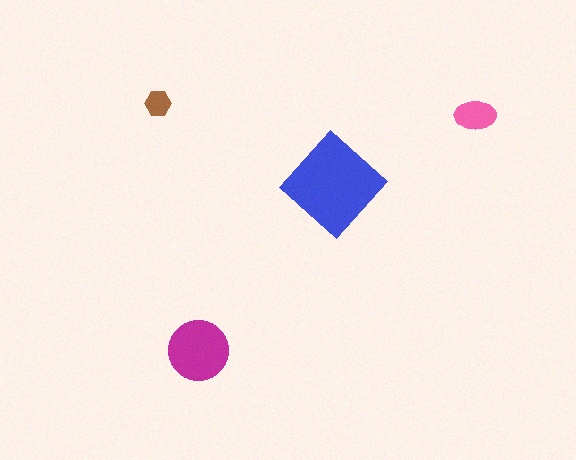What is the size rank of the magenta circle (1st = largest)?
2nd.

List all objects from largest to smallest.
The blue diamond, the magenta circle, the pink ellipse, the brown hexagon.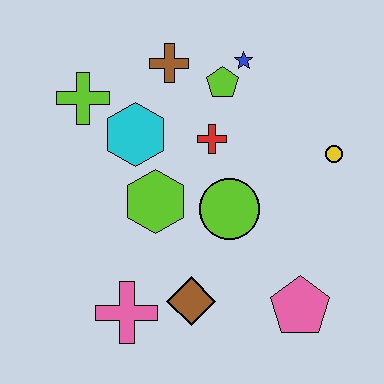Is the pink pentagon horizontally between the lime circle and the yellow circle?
Yes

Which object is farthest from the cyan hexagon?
The pink pentagon is farthest from the cyan hexagon.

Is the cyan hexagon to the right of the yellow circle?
No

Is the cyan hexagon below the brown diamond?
No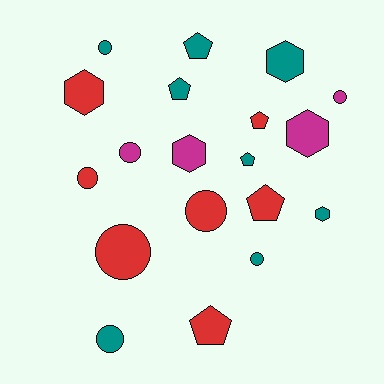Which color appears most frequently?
Teal, with 8 objects.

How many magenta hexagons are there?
There are 2 magenta hexagons.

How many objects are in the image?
There are 19 objects.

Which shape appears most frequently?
Circle, with 8 objects.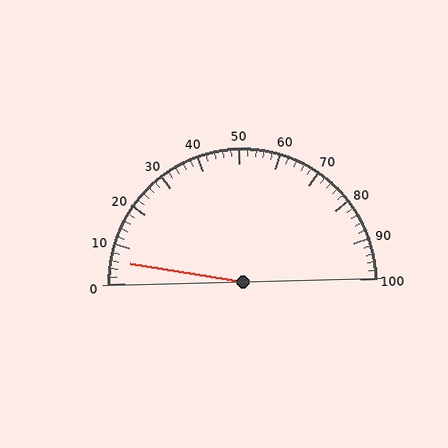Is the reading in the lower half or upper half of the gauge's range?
The reading is in the lower half of the range (0 to 100).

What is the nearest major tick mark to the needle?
The nearest major tick mark is 10.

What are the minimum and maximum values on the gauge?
The gauge ranges from 0 to 100.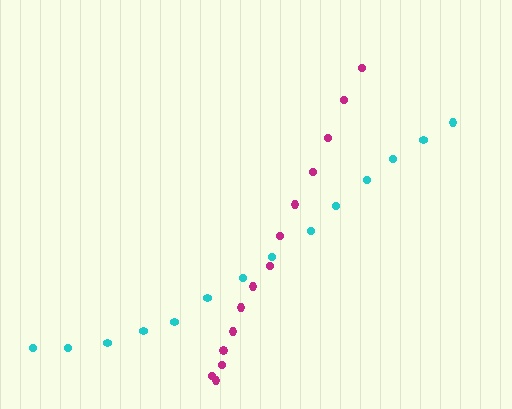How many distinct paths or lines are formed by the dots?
There are 2 distinct paths.